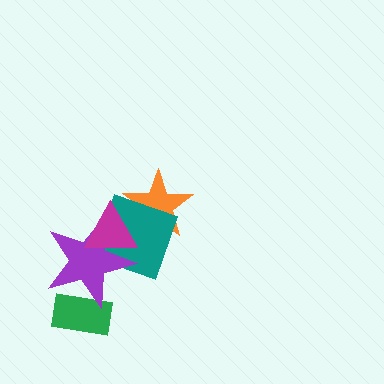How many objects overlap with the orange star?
2 objects overlap with the orange star.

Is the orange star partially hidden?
Yes, it is partially covered by another shape.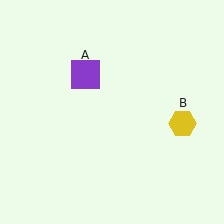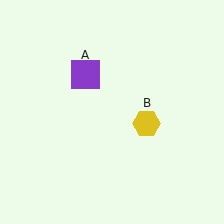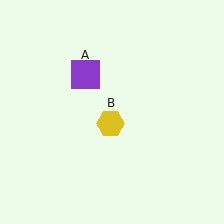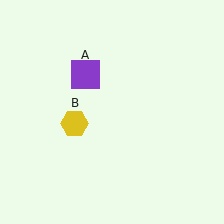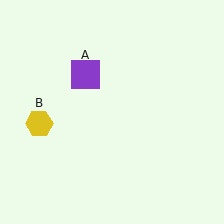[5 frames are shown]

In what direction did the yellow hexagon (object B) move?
The yellow hexagon (object B) moved left.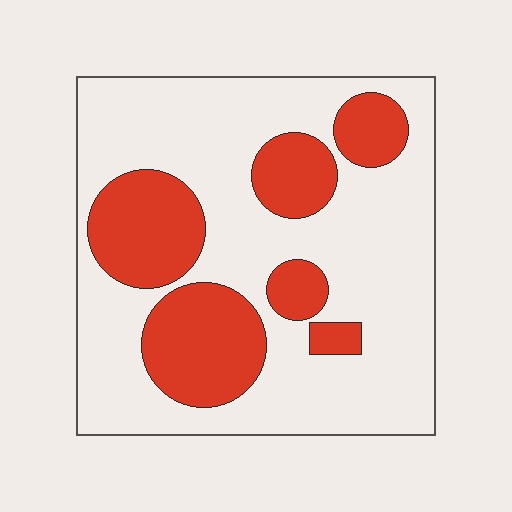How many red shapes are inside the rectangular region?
6.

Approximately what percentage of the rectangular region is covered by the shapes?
Approximately 30%.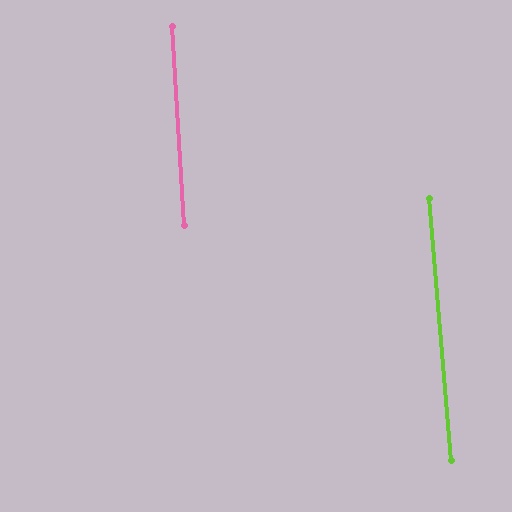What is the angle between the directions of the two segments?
Approximately 2 degrees.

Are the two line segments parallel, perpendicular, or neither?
Parallel — their directions differ by only 1.6°.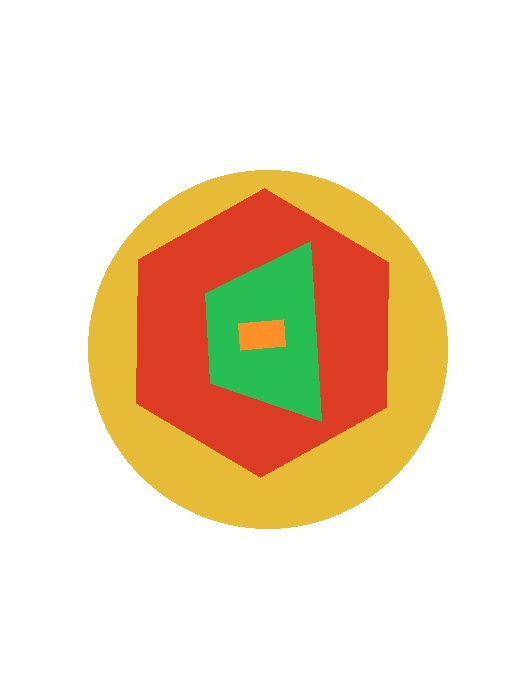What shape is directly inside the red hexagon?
The green trapezoid.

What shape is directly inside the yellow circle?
The red hexagon.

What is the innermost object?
The orange rectangle.